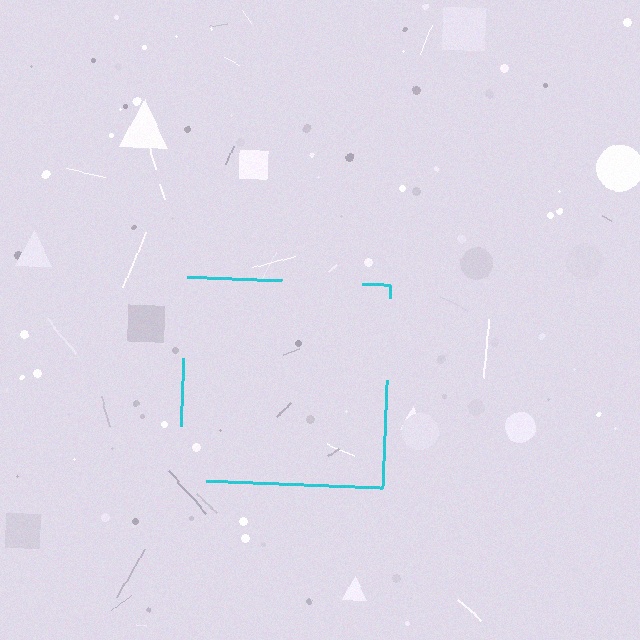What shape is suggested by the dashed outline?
The dashed outline suggests a square.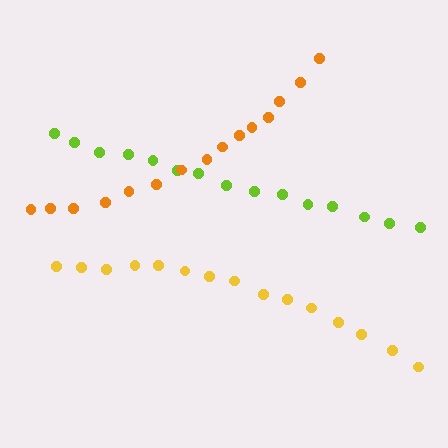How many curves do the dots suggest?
There are 3 distinct paths.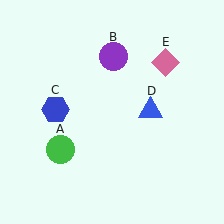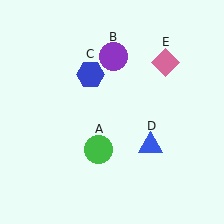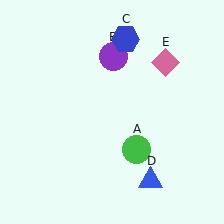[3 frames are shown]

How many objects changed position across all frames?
3 objects changed position: green circle (object A), blue hexagon (object C), blue triangle (object D).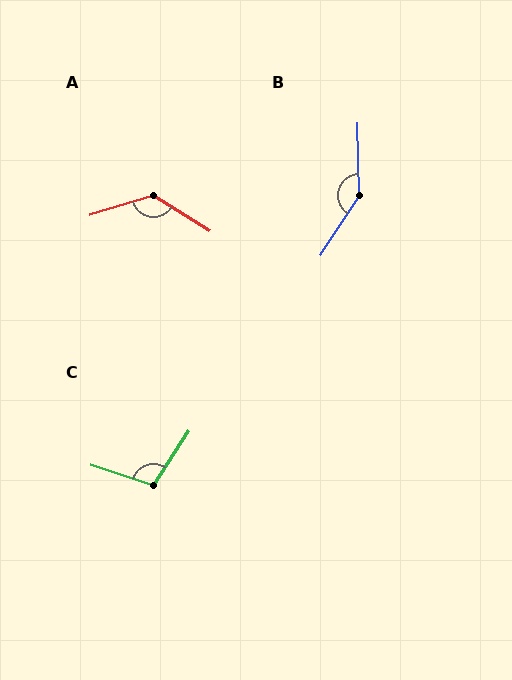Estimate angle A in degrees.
Approximately 131 degrees.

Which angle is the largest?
B, at approximately 146 degrees.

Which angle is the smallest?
C, at approximately 105 degrees.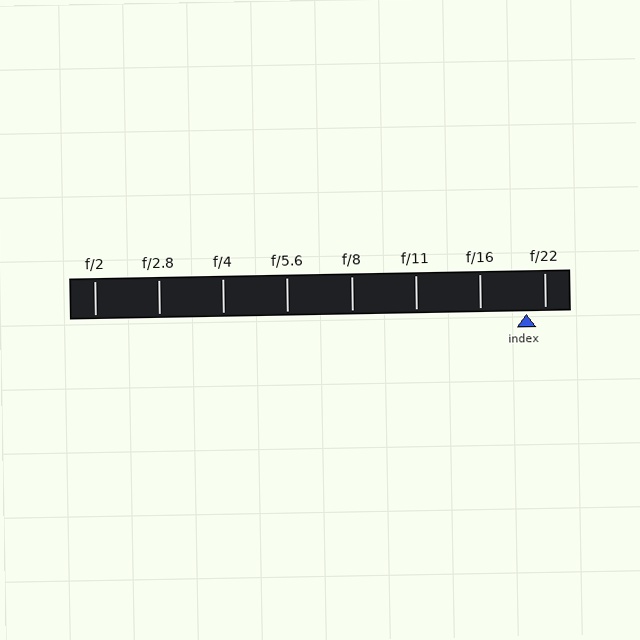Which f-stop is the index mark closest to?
The index mark is closest to f/22.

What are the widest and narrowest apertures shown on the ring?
The widest aperture shown is f/2 and the narrowest is f/22.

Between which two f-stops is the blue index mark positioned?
The index mark is between f/16 and f/22.